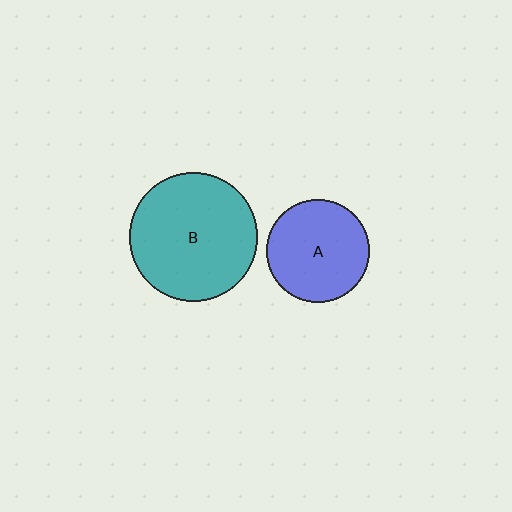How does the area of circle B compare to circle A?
Approximately 1.6 times.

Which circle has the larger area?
Circle B (teal).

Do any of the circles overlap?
No, none of the circles overlap.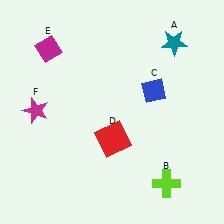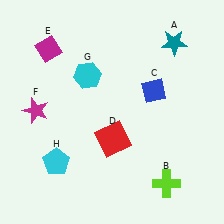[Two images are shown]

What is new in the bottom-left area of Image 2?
A cyan pentagon (H) was added in the bottom-left area of Image 2.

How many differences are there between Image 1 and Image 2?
There are 2 differences between the two images.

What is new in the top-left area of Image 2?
A cyan hexagon (G) was added in the top-left area of Image 2.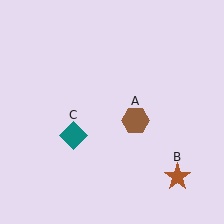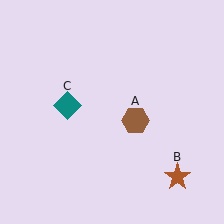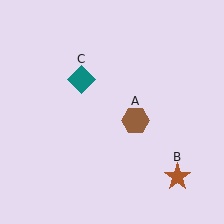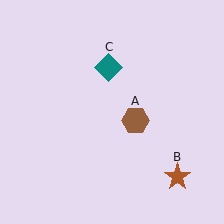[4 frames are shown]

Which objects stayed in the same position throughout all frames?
Brown hexagon (object A) and brown star (object B) remained stationary.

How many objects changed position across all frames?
1 object changed position: teal diamond (object C).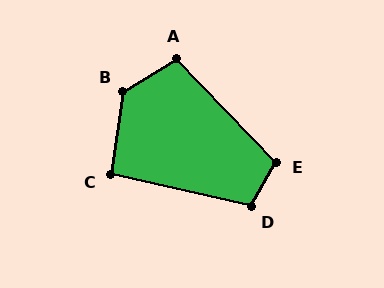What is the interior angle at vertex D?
Approximately 107 degrees (obtuse).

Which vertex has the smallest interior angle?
C, at approximately 95 degrees.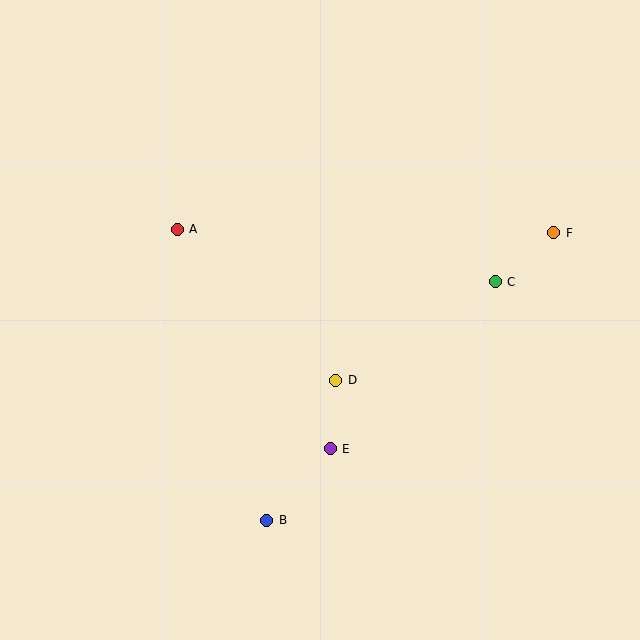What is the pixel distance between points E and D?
The distance between E and D is 69 pixels.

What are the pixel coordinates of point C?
Point C is at (495, 282).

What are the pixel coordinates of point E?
Point E is at (330, 449).